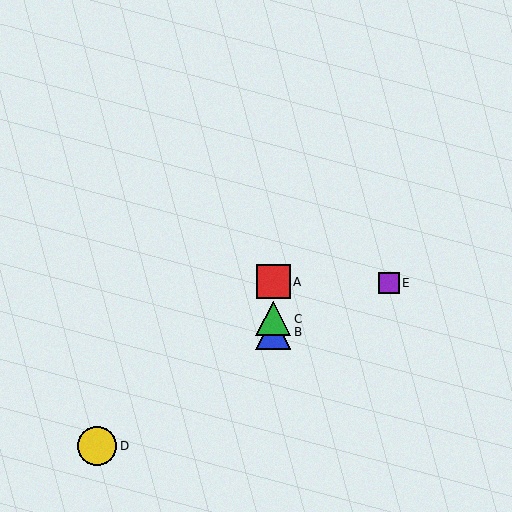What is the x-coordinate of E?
Object E is at x≈389.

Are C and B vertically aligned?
Yes, both are at x≈273.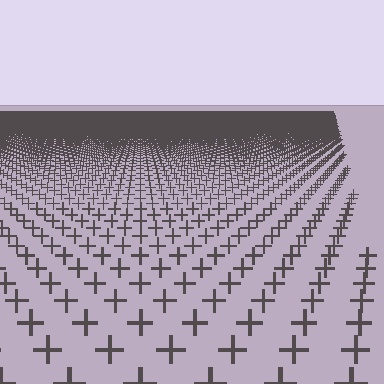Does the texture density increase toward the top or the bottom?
Density increases toward the top.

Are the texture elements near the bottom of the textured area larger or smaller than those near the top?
Larger. Near the bottom, elements are closer to the viewer and appear at a bigger on-screen size.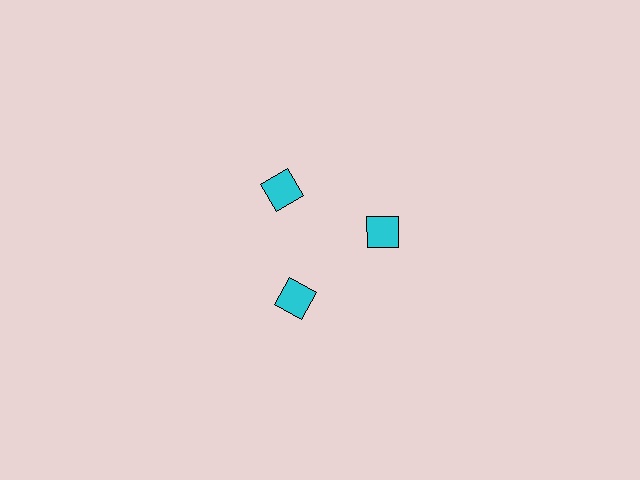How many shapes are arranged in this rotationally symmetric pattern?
There are 3 shapes, arranged in 3 groups of 1.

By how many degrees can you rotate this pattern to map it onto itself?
The pattern maps onto itself every 120 degrees of rotation.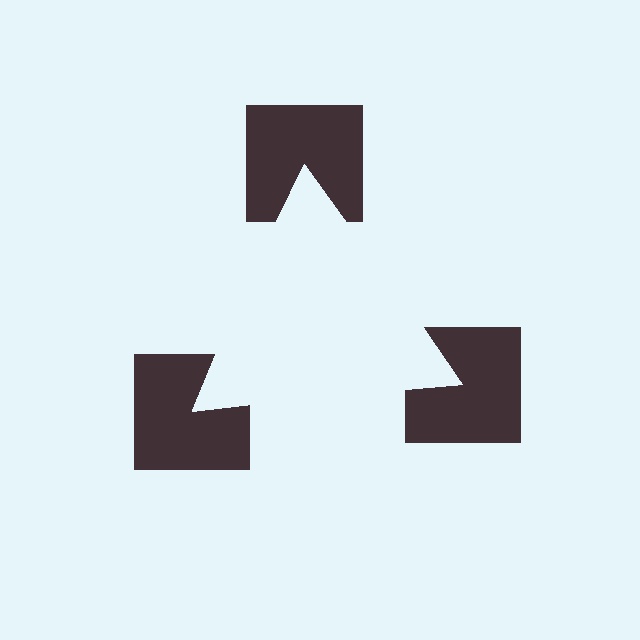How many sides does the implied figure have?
3 sides.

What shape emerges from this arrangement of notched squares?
An illusory triangle — its edges are inferred from the aligned wedge cuts in the notched squares, not physically drawn.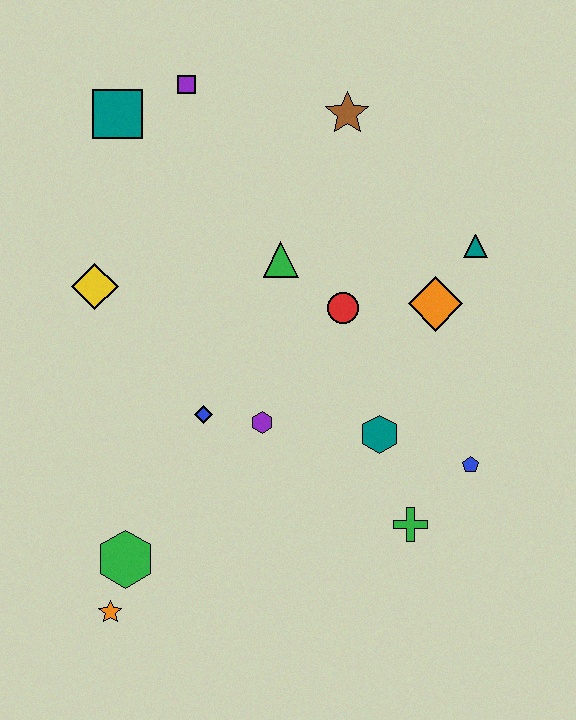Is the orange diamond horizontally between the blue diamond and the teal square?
No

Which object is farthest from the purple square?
The orange star is farthest from the purple square.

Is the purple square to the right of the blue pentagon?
No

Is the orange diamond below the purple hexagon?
No